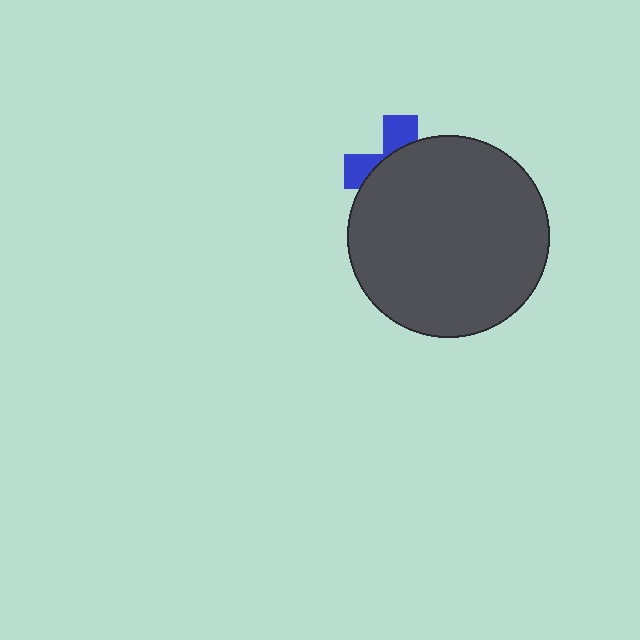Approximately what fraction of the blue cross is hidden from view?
Roughly 69% of the blue cross is hidden behind the dark gray circle.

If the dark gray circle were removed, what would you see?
You would see the complete blue cross.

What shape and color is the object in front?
The object in front is a dark gray circle.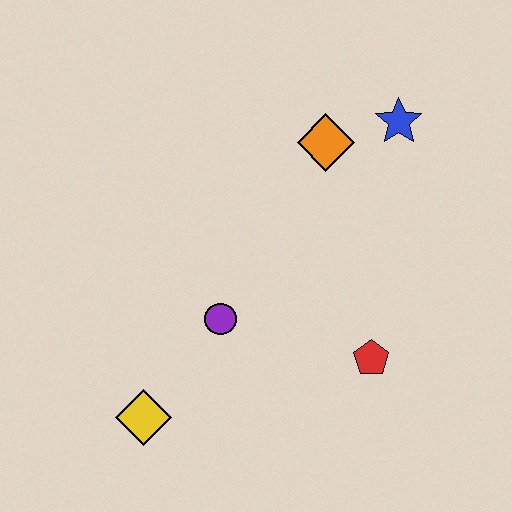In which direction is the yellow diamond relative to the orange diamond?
The yellow diamond is below the orange diamond.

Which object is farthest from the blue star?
The yellow diamond is farthest from the blue star.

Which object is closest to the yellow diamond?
The purple circle is closest to the yellow diamond.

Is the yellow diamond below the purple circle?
Yes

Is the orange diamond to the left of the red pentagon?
Yes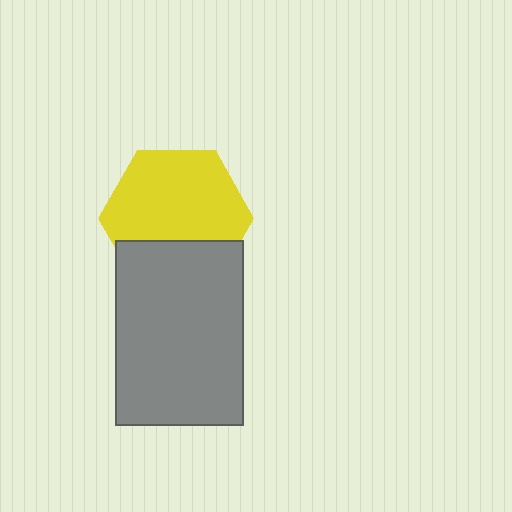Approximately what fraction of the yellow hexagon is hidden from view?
Roughly 30% of the yellow hexagon is hidden behind the gray rectangle.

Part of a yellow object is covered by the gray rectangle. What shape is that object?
It is a hexagon.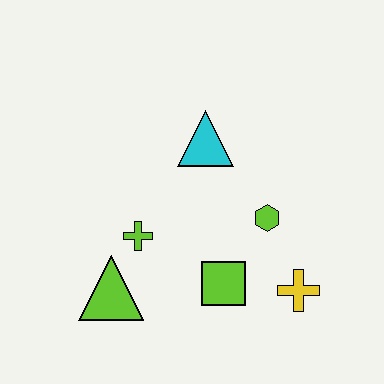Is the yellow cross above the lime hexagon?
No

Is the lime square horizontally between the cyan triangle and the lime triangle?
No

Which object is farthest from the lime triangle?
The yellow cross is farthest from the lime triangle.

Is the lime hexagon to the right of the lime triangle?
Yes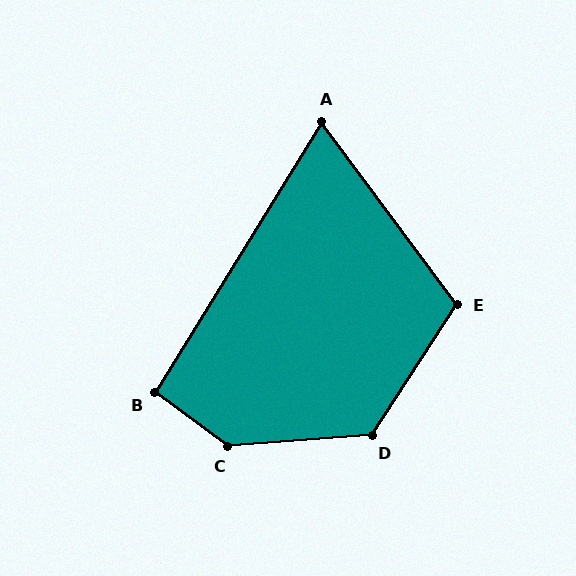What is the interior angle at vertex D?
Approximately 127 degrees (obtuse).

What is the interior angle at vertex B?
Approximately 95 degrees (approximately right).